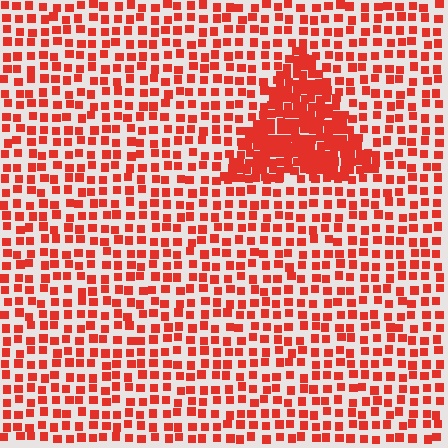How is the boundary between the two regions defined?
The boundary is defined by a change in element density (approximately 2.4x ratio). All elements are the same color, size, and shape.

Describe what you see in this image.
The image contains small red elements arranged at two different densities. A triangle-shaped region is visible where the elements are more densely packed than the surrounding area.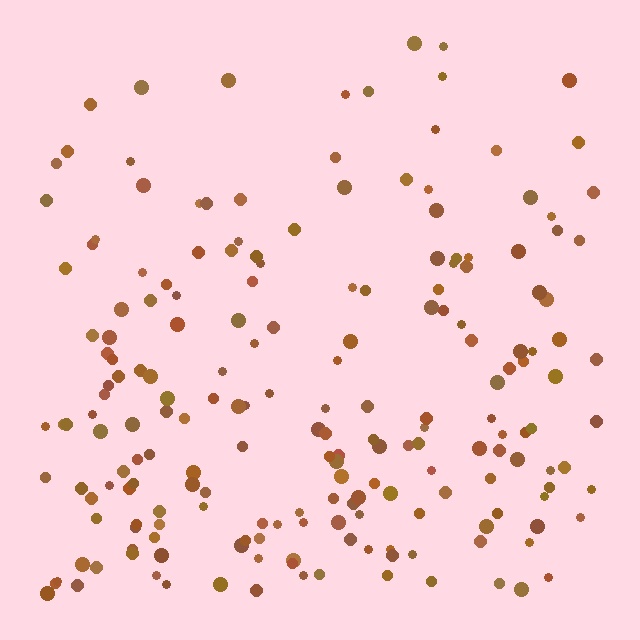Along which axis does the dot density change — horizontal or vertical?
Vertical.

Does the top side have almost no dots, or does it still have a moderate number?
Still a moderate number, just noticeably fewer than the bottom.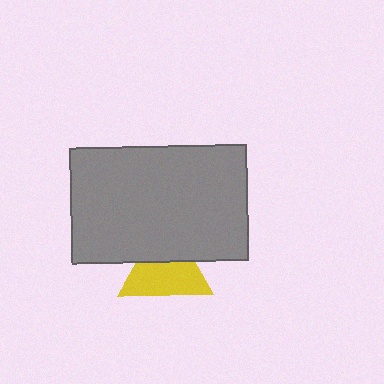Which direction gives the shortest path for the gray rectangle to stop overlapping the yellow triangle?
Moving up gives the shortest separation.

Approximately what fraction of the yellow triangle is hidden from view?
Roughly 37% of the yellow triangle is hidden behind the gray rectangle.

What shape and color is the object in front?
The object in front is a gray rectangle.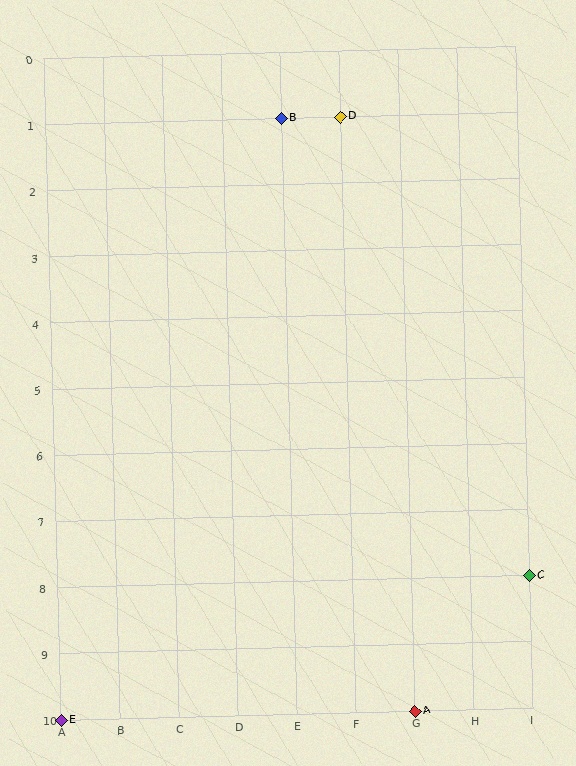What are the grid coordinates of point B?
Point B is at grid coordinates (E, 1).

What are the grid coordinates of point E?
Point E is at grid coordinates (A, 10).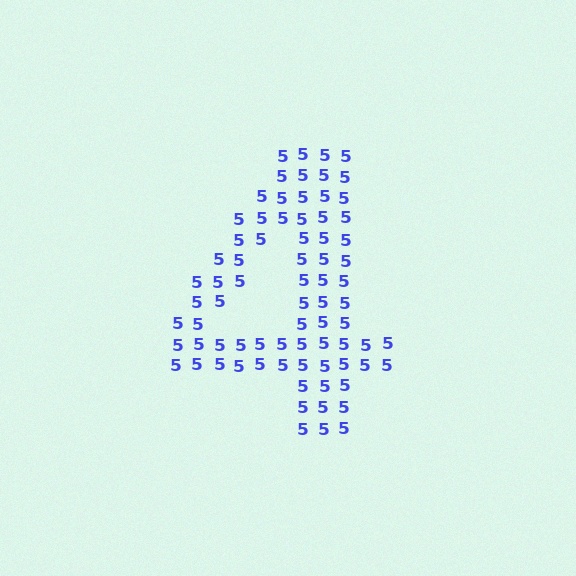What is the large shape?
The large shape is the digit 4.